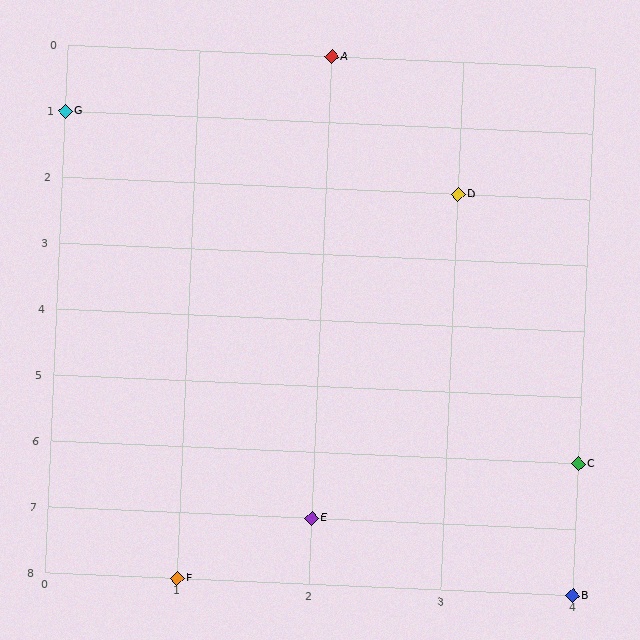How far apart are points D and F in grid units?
Points D and F are 2 columns and 6 rows apart (about 6.3 grid units diagonally).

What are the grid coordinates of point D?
Point D is at grid coordinates (3, 2).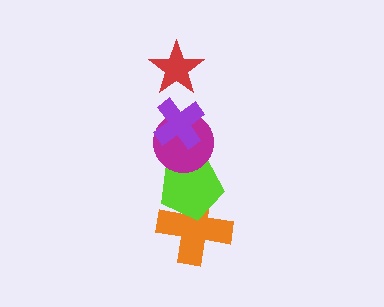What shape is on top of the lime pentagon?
The magenta circle is on top of the lime pentagon.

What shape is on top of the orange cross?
The lime pentagon is on top of the orange cross.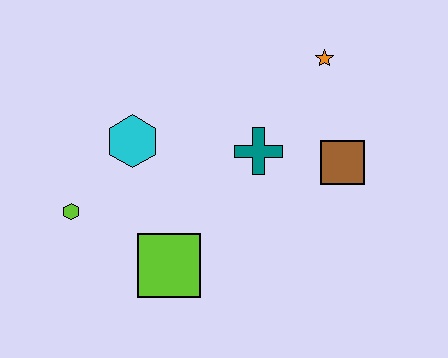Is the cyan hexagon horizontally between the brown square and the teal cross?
No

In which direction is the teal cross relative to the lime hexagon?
The teal cross is to the right of the lime hexagon.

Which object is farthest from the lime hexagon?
The orange star is farthest from the lime hexagon.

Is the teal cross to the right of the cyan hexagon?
Yes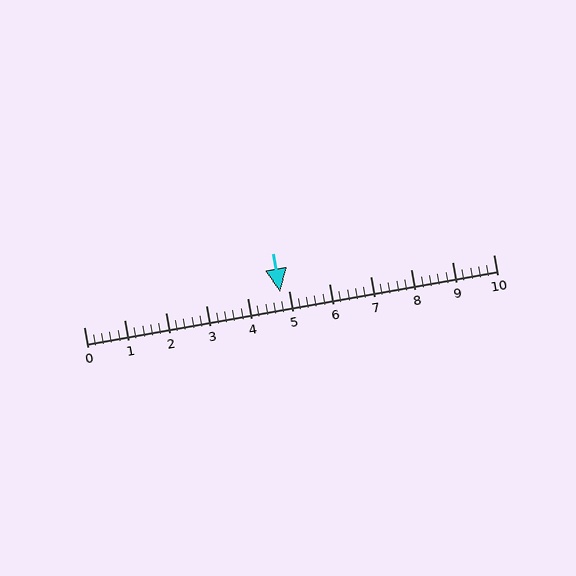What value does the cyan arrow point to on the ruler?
The cyan arrow points to approximately 4.8.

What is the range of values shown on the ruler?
The ruler shows values from 0 to 10.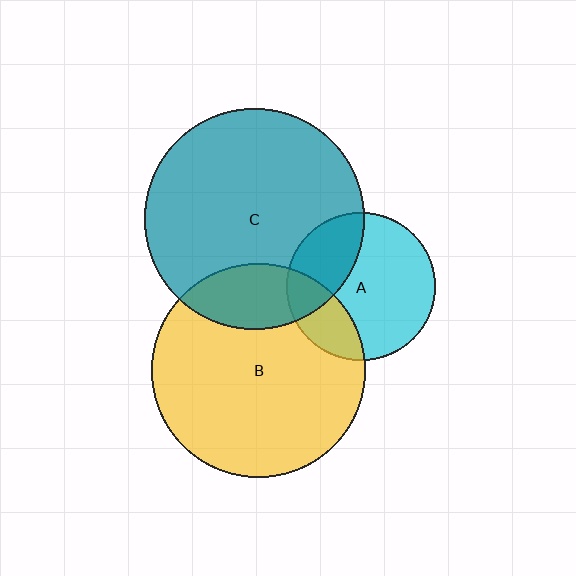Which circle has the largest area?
Circle C (teal).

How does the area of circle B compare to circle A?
Approximately 2.1 times.